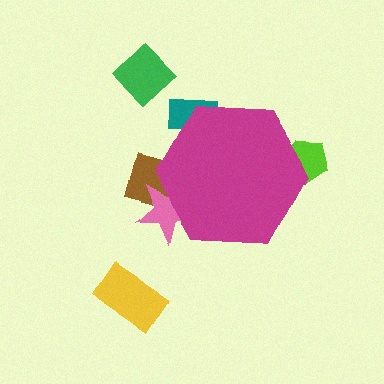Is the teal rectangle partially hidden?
Yes, the teal rectangle is partially hidden behind the magenta hexagon.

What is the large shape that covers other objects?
A magenta hexagon.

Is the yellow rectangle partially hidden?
No, the yellow rectangle is fully visible.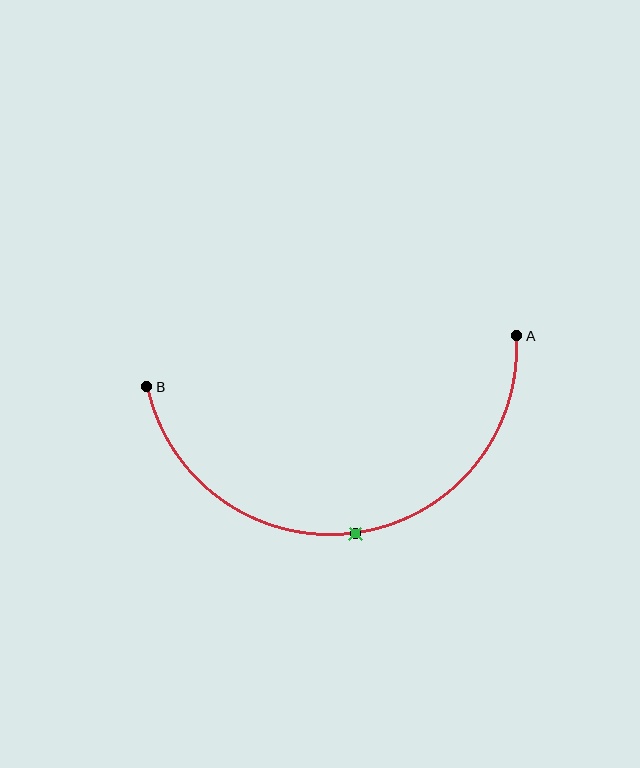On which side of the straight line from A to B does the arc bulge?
The arc bulges below the straight line connecting A and B.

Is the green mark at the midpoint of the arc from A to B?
Yes. The green mark lies on the arc at equal arc-length from both A and B — it is the arc midpoint.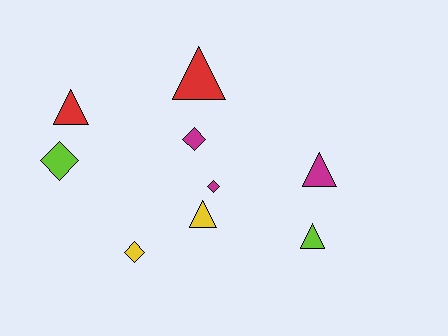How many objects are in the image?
There are 9 objects.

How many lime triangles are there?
There is 1 lime triangle.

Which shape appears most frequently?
Triangle, with 5 objects.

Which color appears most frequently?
Magenta, with 3 objects.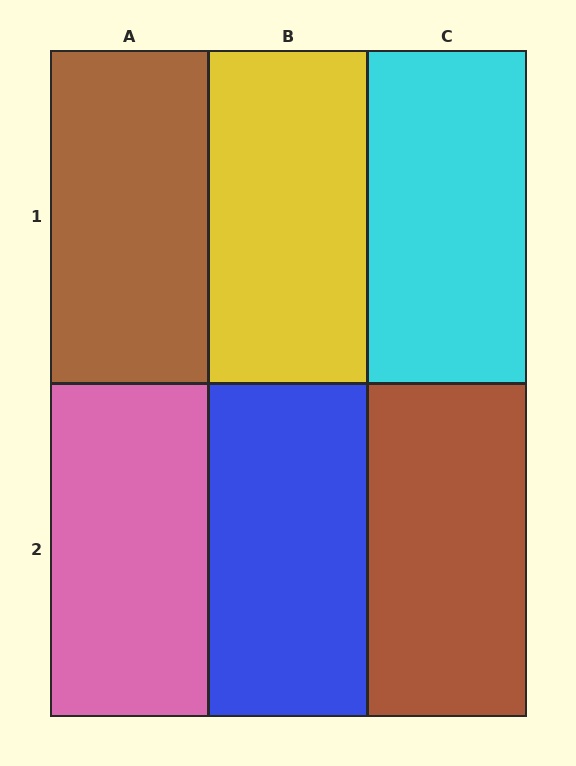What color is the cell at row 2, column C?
Brown.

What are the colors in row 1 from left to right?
Brown, yellow, cyan.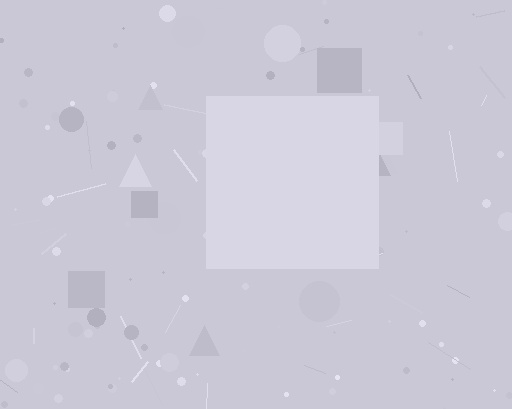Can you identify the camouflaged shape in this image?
The camouflaged shape is a square.